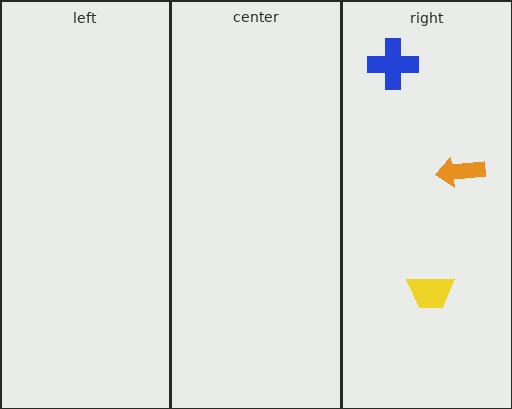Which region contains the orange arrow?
The right region.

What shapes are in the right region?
The orange arrow, the yellow trapezoid, the blue cross.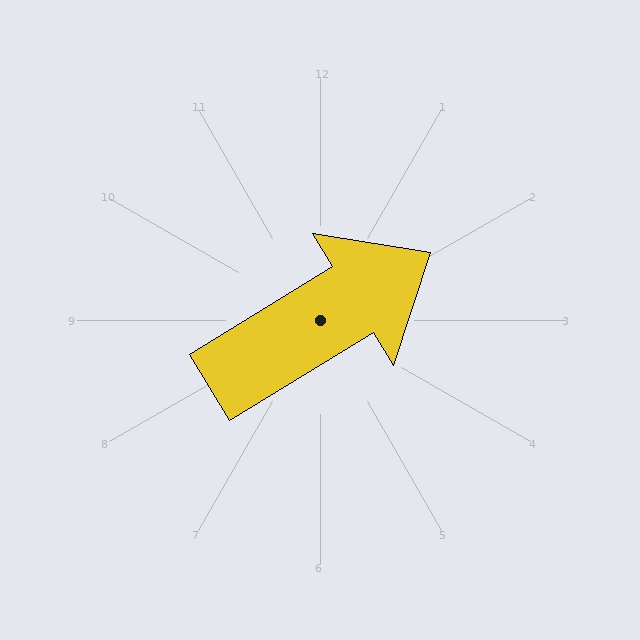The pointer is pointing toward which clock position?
Roughly 2 o'clock.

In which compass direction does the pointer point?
Northeast.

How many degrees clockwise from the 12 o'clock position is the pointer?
Approximately 59 degrees.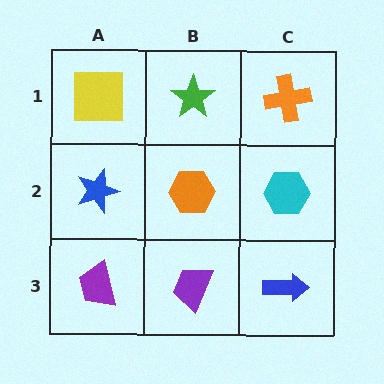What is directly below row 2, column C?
A blue arrow.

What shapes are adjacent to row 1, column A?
A blue star (row 2, column A), a green star (row 1, column B).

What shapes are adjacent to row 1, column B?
An orange hexagon (row 2, column B), a yellow square (row 1, column A), an orange cross (row 1, column C).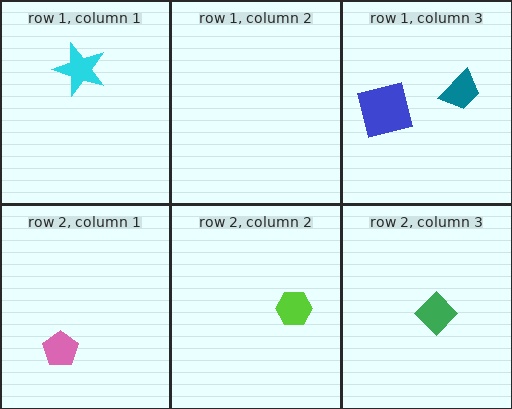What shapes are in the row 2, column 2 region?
The lime hexagon.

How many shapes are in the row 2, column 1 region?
1.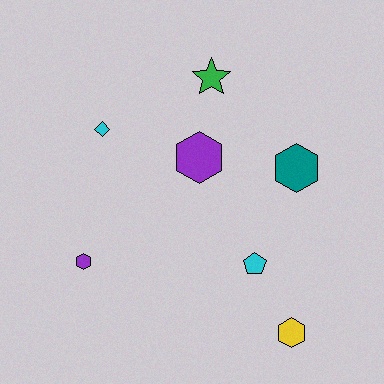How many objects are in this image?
There are 7 objects.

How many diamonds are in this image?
There is 1 diamond.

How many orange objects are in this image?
There are no orange objects.